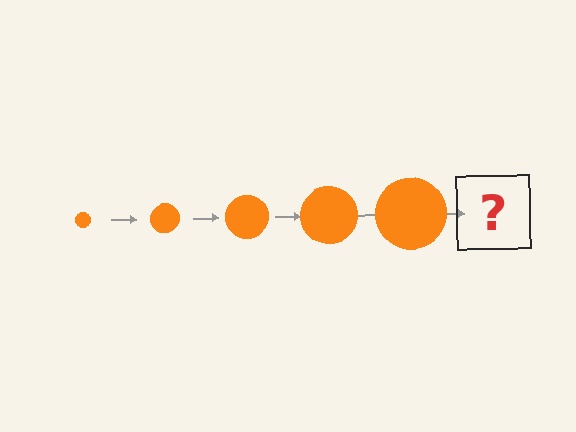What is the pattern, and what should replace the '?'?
The pattern is that the circle gets progressively larger each step. The '?' should be an orange circle, larger than the previous one.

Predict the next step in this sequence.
The next step is an orange circle, larger than the previous one.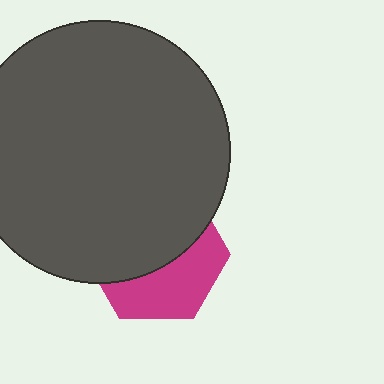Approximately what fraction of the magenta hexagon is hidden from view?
Roughly 58% of the magenta hexagon is hidden behind the dark gray circle.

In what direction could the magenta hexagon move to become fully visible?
The magenta hexagon could move down. That would shift it out from behind the dark gray circle entirely.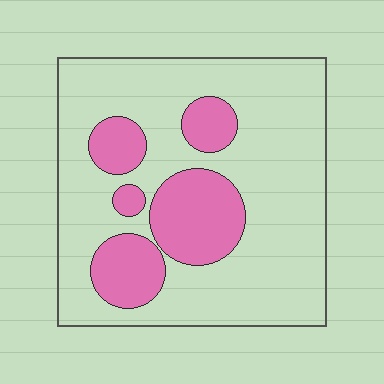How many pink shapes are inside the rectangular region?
5.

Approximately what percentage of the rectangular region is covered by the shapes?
Approximately 25%.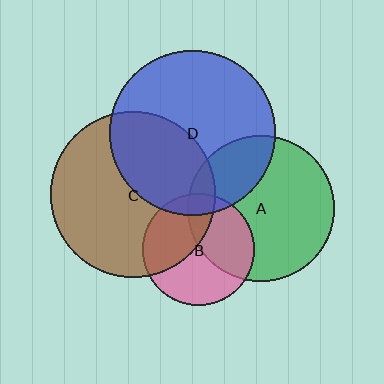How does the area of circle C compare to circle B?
Approximately 2.2 times.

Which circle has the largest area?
Circle D (blue).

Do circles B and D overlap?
Yes.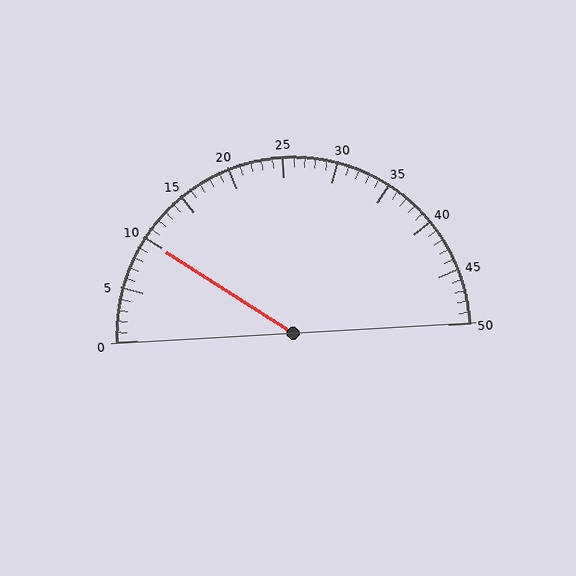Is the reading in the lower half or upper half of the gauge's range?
The reading is in the lower half of the range (0 to 50).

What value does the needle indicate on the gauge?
The needle indicates approximately 10.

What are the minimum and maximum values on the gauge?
The gauge ranges from 0 to 50.